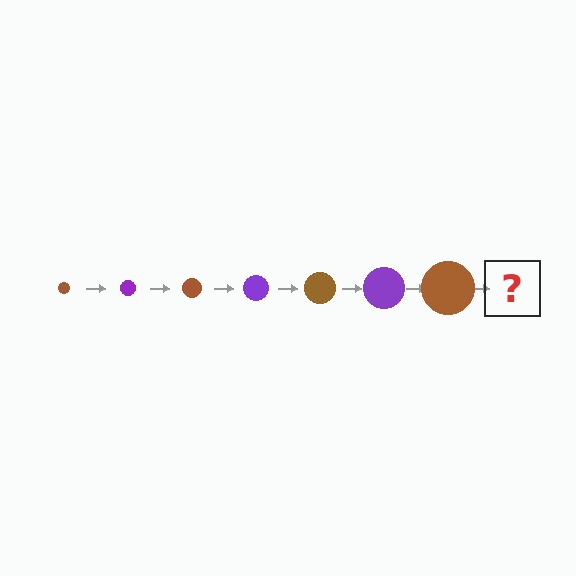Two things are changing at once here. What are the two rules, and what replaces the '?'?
The two rules are that the circle grows larger each step and the color cycles through brown and purple. The '?' should be a purple circle, larger than the previous one.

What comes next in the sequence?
The next element should be a purple circle, larger than the previous one.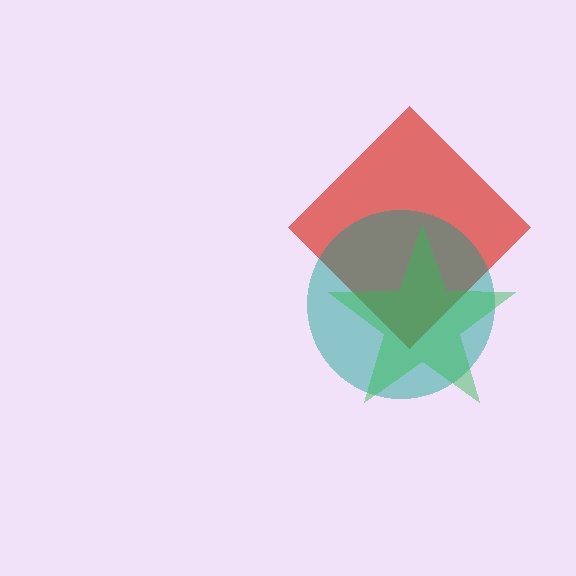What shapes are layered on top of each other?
The layered shapes are: a red diamond, a teal circle, a green star.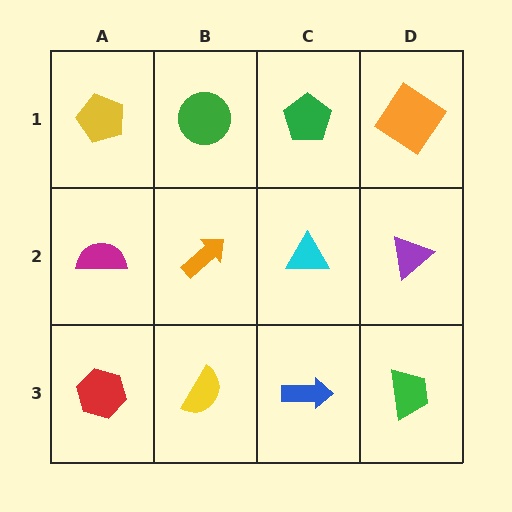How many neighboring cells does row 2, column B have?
4.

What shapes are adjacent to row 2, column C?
A green pentagon (row 1, column C), a blue arrow (row 3, column C), an orange arrow (row 2, column B), a purple triangle (row 2, column D).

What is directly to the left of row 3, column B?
A red hexagon.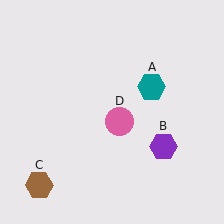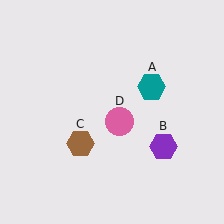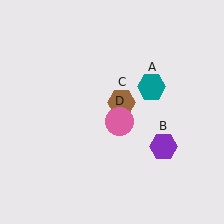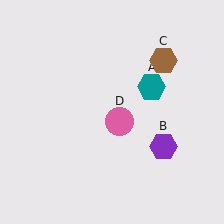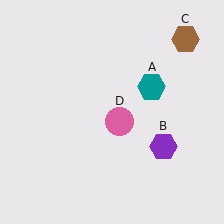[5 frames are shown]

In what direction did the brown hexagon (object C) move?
The brown hexagon (object C) moved up and to the right.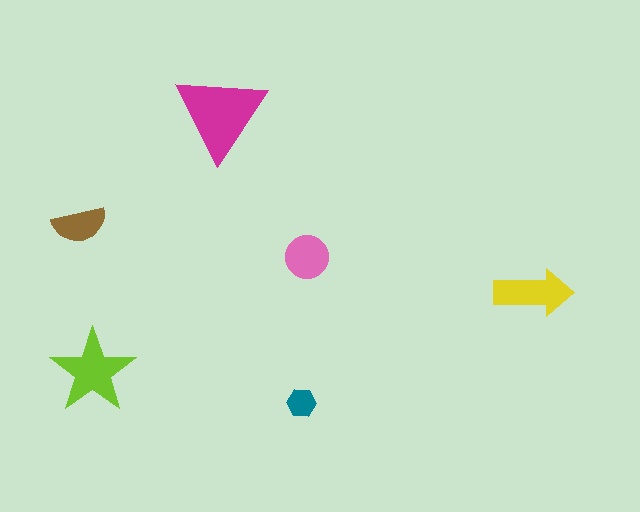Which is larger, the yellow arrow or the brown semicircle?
The yellow arrow.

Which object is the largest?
The magenta triangle.